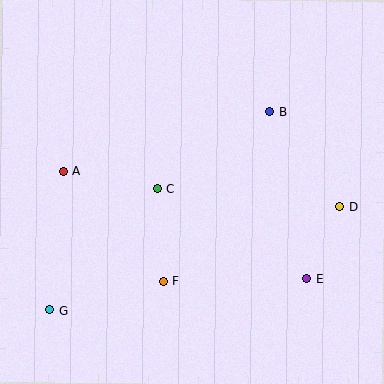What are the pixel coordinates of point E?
Point E is at (307, 279).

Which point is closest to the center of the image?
Point C at (157, 189) is closest to the center.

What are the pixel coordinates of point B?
Point B is at (269, 111).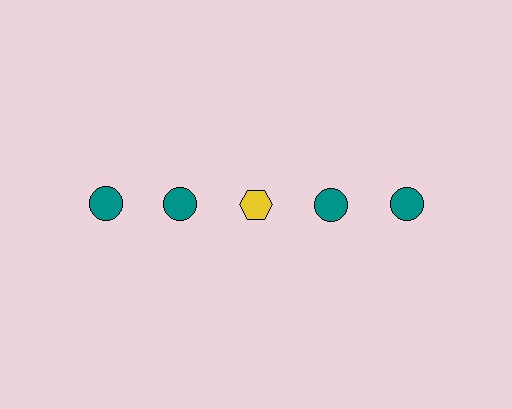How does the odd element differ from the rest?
It differs in both color (yellow instead of teal) and shape (hexagon instead of circle).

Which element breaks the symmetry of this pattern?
The yellow hexagon in the top row, center column breaks the symmetry. All other shapes are teal circles.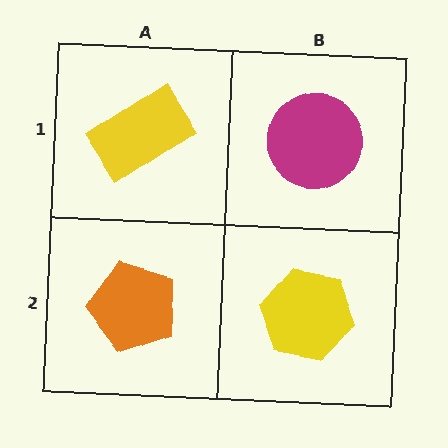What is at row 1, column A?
A yellow rectangle.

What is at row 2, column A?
An orange pentagon.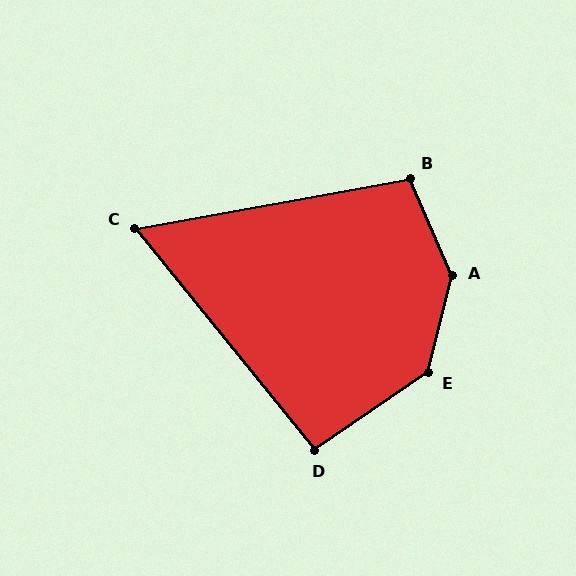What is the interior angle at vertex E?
Approximately 137 degrees (obtuse).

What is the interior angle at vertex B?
Approximately 103 degrees (obtuse).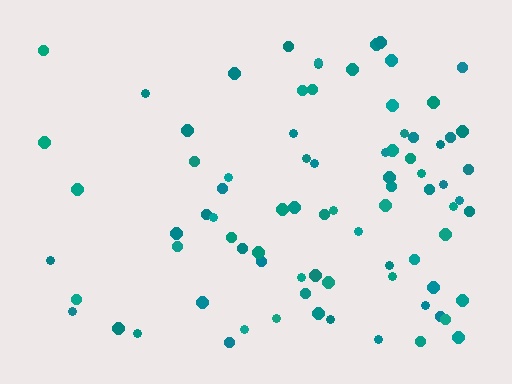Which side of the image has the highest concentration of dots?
The right.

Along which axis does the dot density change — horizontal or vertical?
Horizontal.